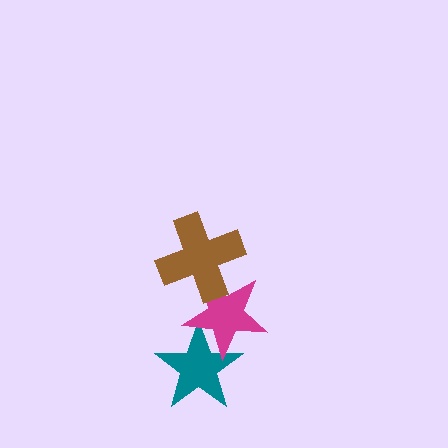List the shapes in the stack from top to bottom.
From top to bottom: the brown cross, the magenta star, the teal star.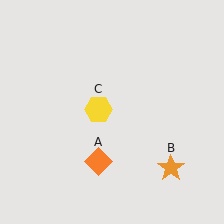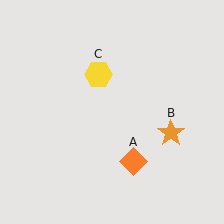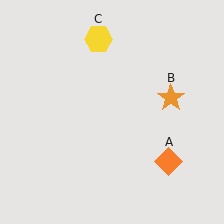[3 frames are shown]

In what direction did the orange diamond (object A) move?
The orange diamond (object A) moved right.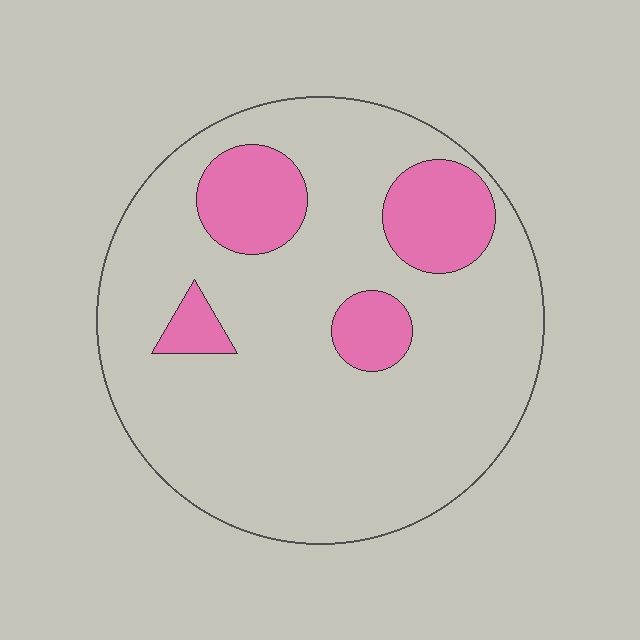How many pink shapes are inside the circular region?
4.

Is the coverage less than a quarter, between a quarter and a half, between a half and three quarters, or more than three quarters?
Less than a quarter.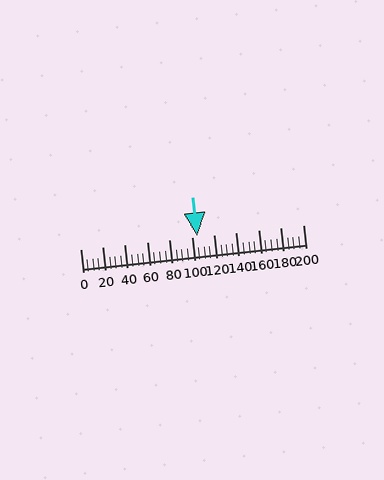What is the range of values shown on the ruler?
The ruler shows values from 0 to 200.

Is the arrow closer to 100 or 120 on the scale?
The arrow is closer to 100.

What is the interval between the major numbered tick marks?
The major tick marks are spaced 20 units apart.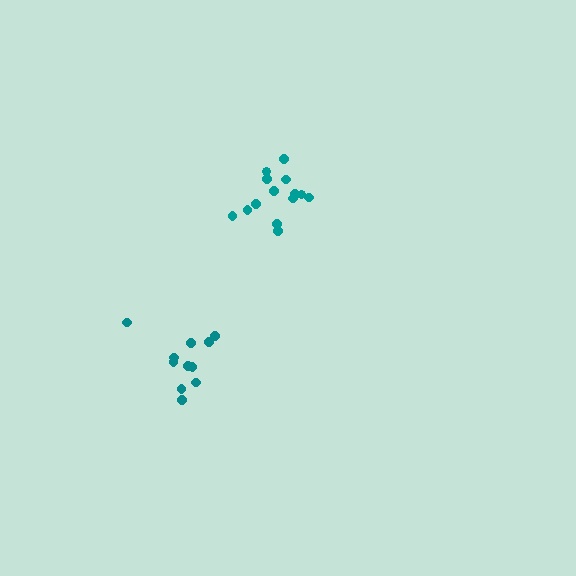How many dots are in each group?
Group 1: 11 dots, Group 2: 14 dots (25 total).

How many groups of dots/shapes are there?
There are 2 groups.